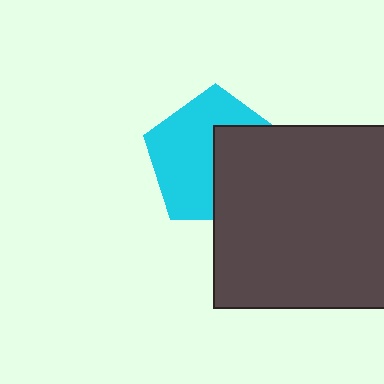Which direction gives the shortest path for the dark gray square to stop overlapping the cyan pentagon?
Moving right gives the shortest separation.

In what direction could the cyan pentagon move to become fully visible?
The cyan pentagon could move left. That would shift it out from behind the dark gray square entirely.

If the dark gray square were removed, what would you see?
You would see the complete cyan pentagon.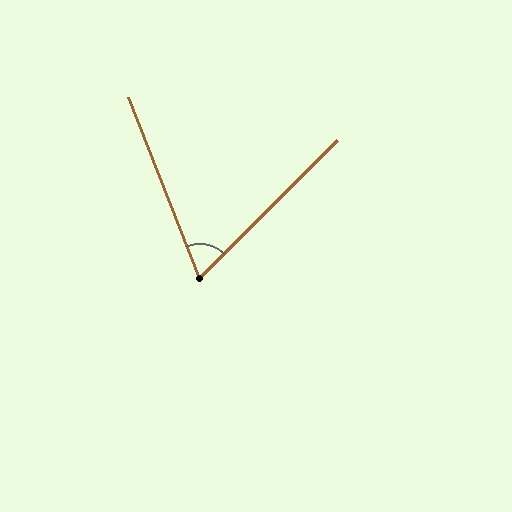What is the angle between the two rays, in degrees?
Approximately 66 degrees.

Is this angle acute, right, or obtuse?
It is acute.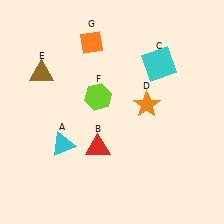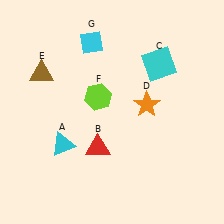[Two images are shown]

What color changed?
The diamond (G) changed from orange in Image 1 to cyan in Image 2.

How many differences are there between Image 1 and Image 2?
There is 1 difference between the two images.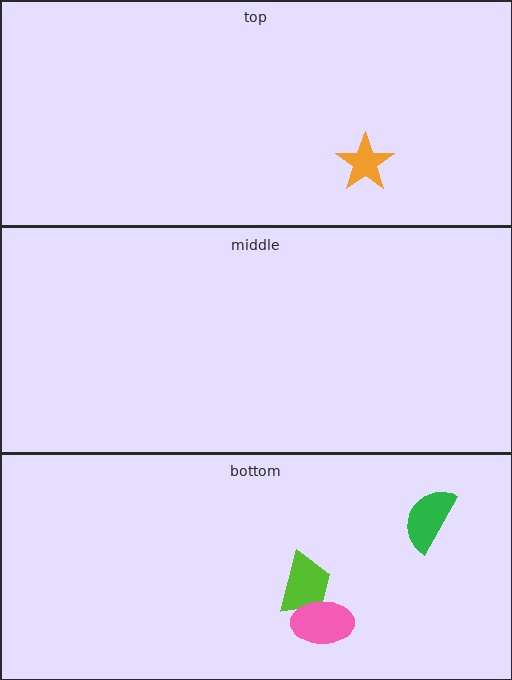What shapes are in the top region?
The orange star.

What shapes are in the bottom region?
The lime trapezoid, the green semicircle, the pink ellipse.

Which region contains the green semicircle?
The bottom region.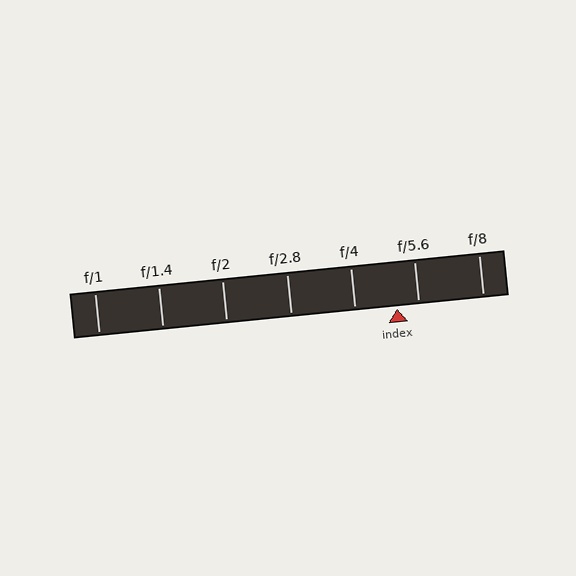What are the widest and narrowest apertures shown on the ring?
The widest aperture shown is f/1 and the narrowest is f/8.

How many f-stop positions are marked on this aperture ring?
There are 7 f-stop positions marked.